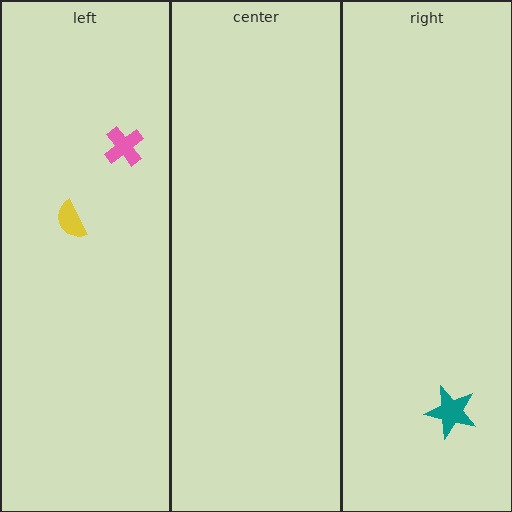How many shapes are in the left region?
2.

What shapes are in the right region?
The teal star.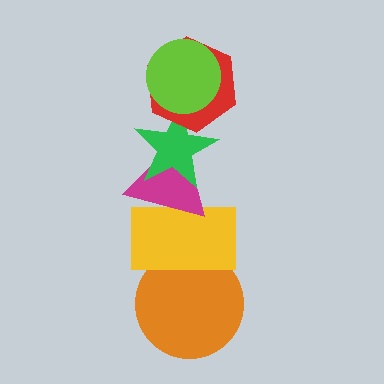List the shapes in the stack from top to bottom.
From top to bottom: the lime circle, the red hexagon, the green star, the magenta triangle, the yellow rectangle, the orange circle.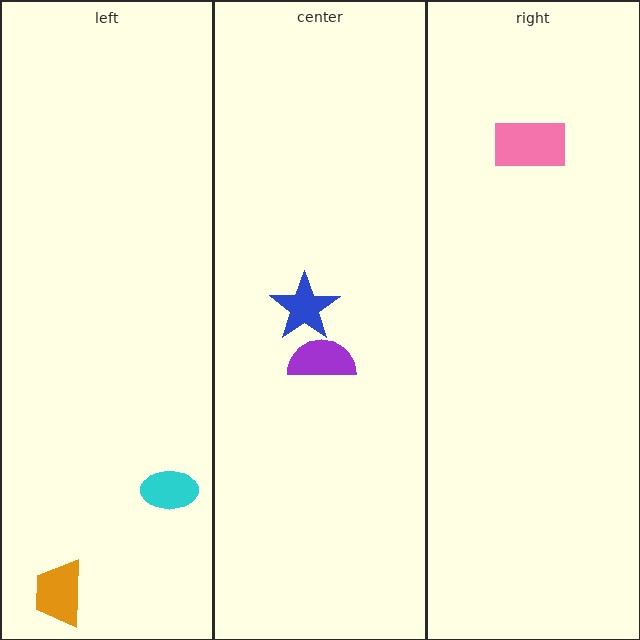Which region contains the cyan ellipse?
The left region.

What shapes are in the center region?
The purple semicircle, the blue star.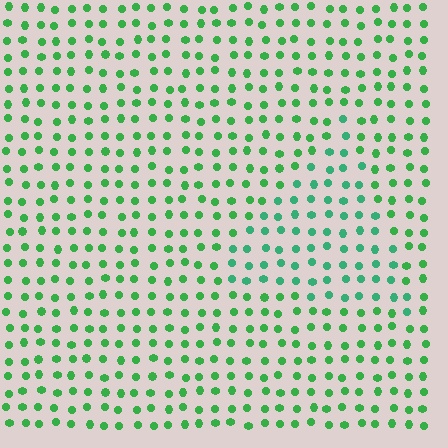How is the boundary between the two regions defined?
The boundary is defined purely by a slight shift in hue (about 24 degrees). Spacing, size, and orientation are identical on both sides.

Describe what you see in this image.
The image is filled with small green elements in a uniform arrangement. A triangle-shaped region is visible where the elements are tinted to a slightly different hue, forming a subtle color boundary.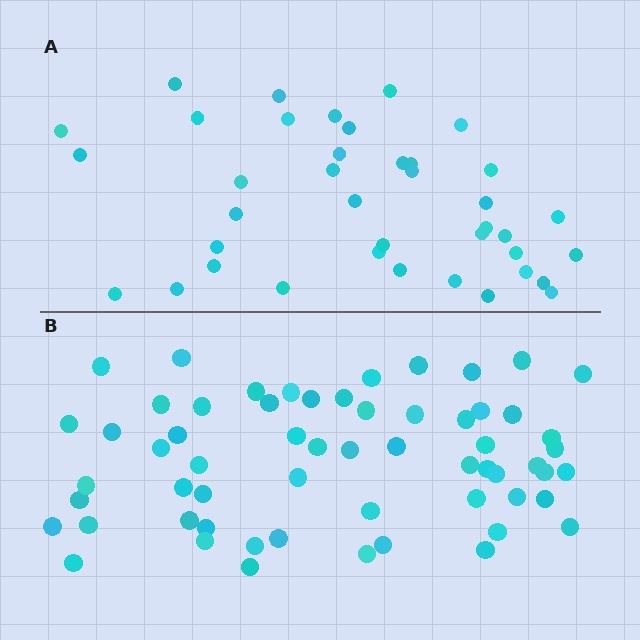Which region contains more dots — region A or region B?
Region B (the bottom region) has more dots.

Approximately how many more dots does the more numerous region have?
Region B has approximately 20 more dots than region A.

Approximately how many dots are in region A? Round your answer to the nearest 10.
About 40 dots. (The exact count is 39, which rounds to 40.)